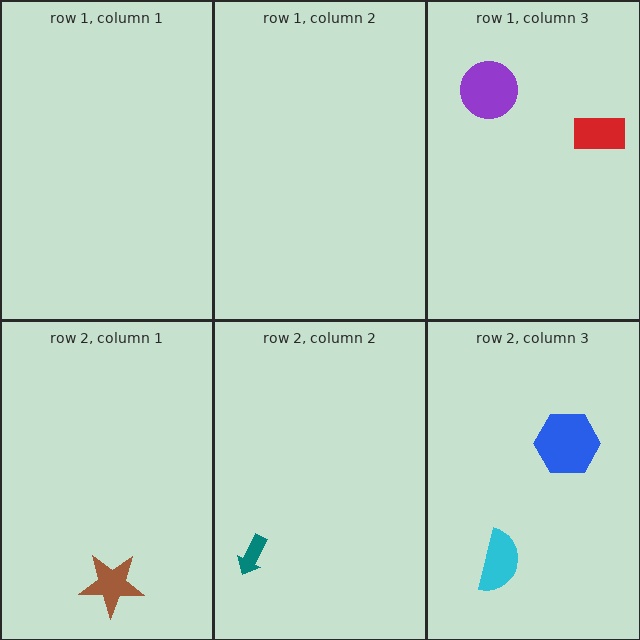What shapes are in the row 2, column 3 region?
The cyan semicircle, the blue hexagon.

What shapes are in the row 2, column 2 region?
The teal arrow.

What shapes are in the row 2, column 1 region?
The brown star.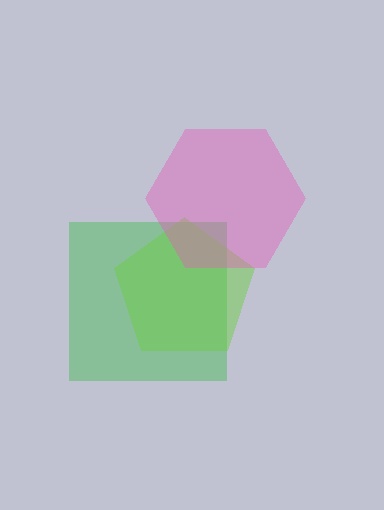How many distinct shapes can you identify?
There are 3 distinct shapes: a green square, a lime pentagon, a pink hexagon.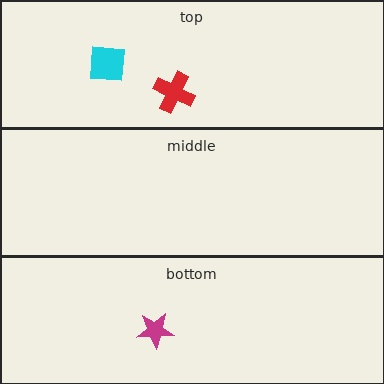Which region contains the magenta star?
The bottom region.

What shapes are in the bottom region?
The magenta star.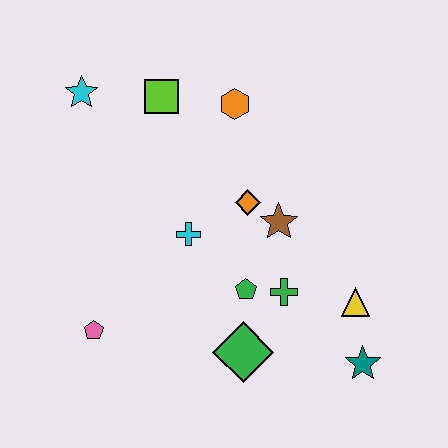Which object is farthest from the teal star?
The cyan star is farthest from the teal star.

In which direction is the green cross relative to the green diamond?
The green cross is above the green diamond.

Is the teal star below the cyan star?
Yes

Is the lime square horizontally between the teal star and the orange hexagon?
No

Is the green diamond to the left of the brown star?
Yes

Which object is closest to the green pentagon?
The green cross is closest to the green pentagon.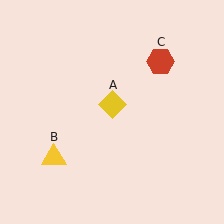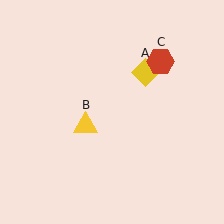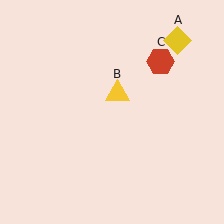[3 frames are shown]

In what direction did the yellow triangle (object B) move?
The yellow triangle (object B) moved up and to the right.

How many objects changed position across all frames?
2 objects changed position: yellow diamond (object A), yellow triangle (object B).